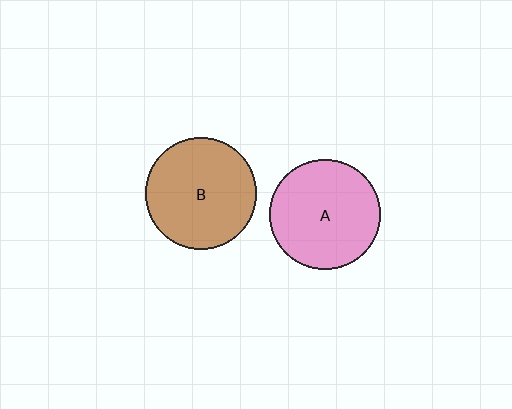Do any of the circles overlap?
No, none of the circles overlap.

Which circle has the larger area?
Circle B (brown).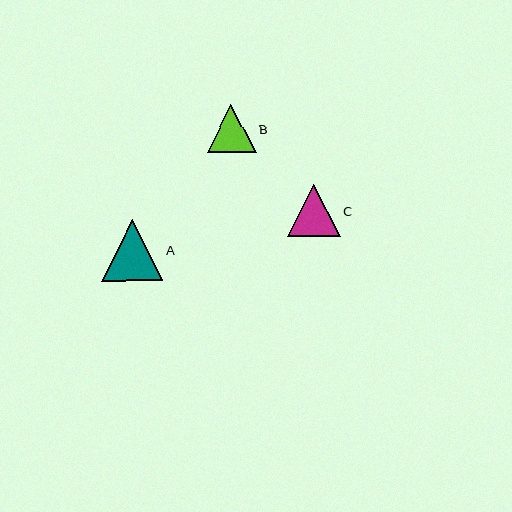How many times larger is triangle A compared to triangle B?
Triangle A is approximately 1.3 times the size of triangle B.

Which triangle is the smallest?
Triangle B is the smallest with a size of approximately 48 pixels.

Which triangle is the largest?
Triangle A is the largest with a size of approximately 61 pixels.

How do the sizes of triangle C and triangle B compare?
Triangle C and triangle B are approximately the same size.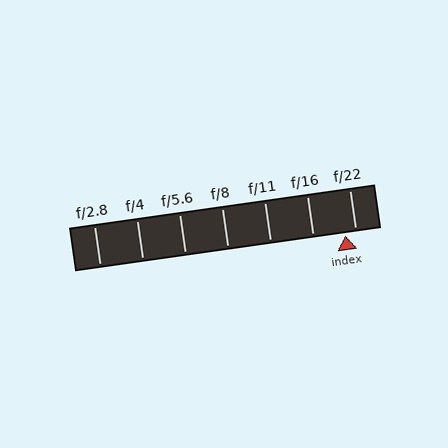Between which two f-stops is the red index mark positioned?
The index mark is between f/16 and f/22.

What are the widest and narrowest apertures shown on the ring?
The widest aperture shown is f/2.8 and the narrowest is f/22.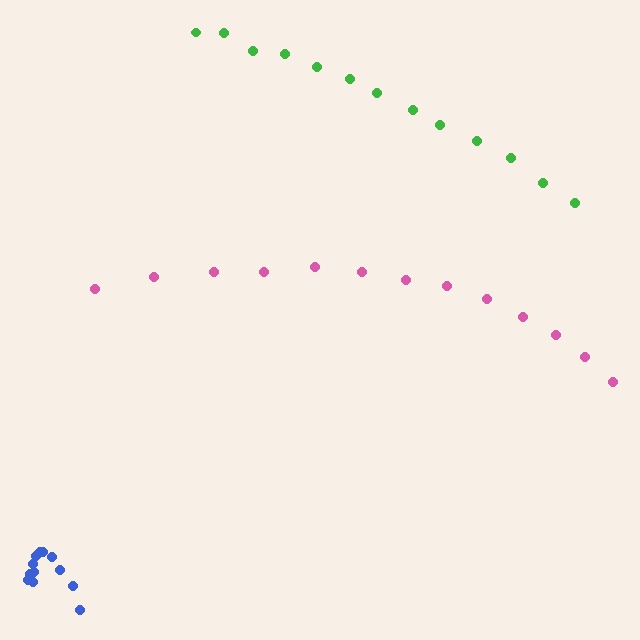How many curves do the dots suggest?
There are 3 distinct paths.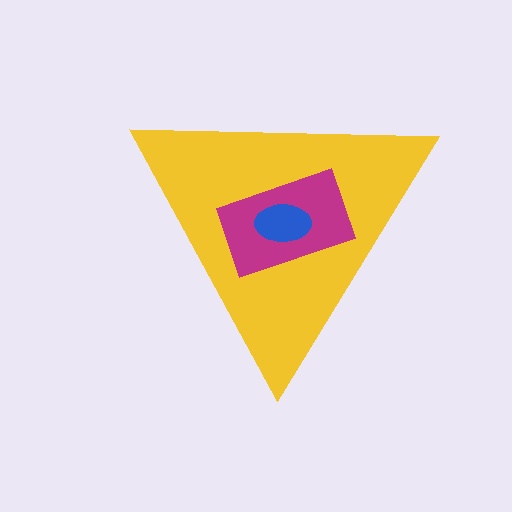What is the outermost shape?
The yellow triangle.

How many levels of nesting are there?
3.